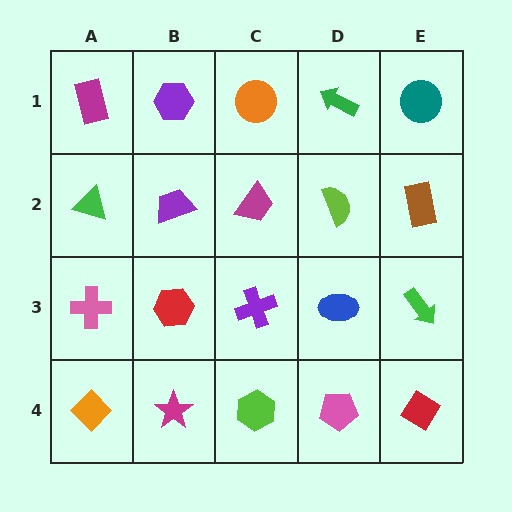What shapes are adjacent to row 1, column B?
A purple trapezoid (row 2, column B), a magenta rectangle (row 1, column A), an orange circle (row 1, column C).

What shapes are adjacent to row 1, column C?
A magenta trapezoid (row 2, column C), a purple hexagon (row 1, column B), a green arrow (row 1, column D).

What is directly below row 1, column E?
A brown rectangle.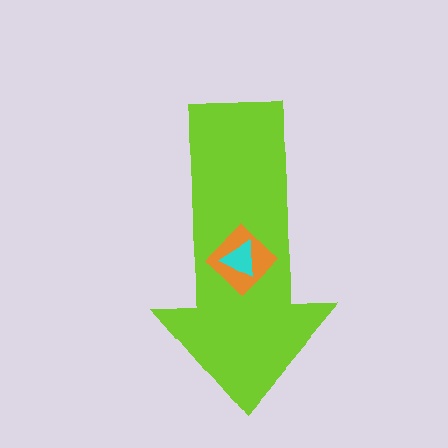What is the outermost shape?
The lime arrow.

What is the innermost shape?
The cyan triangle.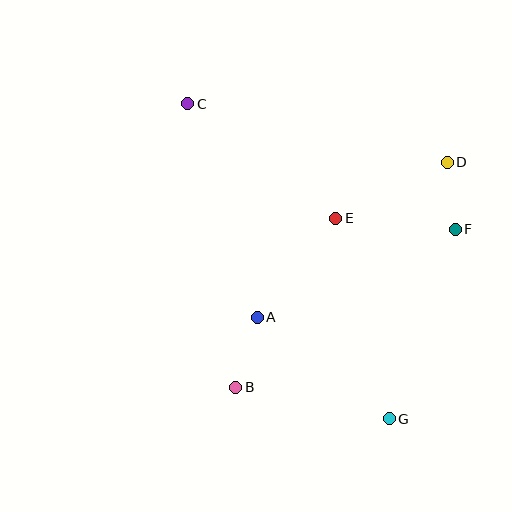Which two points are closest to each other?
Points D and F are closest to each other.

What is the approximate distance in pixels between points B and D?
The distance between B and D is approximately 309 pixels.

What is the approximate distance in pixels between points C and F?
The distance between C and F is approximately 296 pixels.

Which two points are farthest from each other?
Points C and G are farthest from each other.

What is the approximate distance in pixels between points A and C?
The distance between A and C is approximately 225 pixels.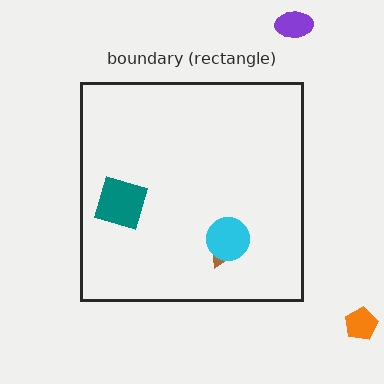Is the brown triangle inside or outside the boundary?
Inside.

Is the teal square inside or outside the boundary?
Inside.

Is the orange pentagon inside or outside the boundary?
Outside.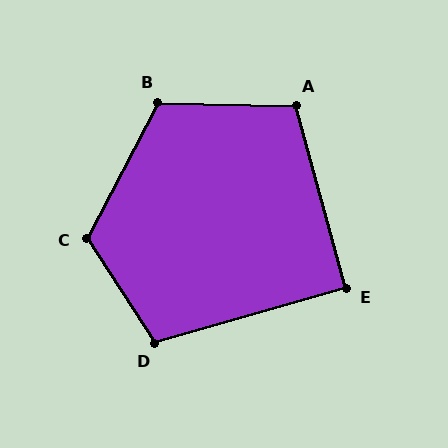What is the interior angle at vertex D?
Approximately 107 degrees (obtuse).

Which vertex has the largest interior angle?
C, at approximately 119 degrees.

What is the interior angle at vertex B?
Approximately 116 degrees (obtuse).